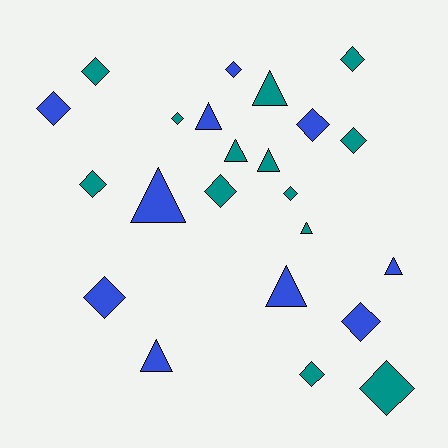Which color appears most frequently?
Teal, with 13 objects.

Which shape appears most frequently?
Diamond, with 14 objects.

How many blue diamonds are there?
There are 5 blue diamonds.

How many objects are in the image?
There are 23 objects.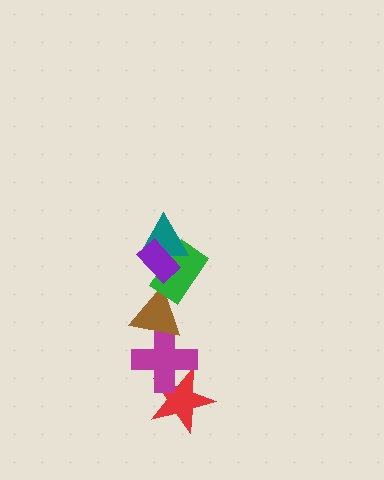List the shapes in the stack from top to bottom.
From top to bottom: the purple rectangle, the teal triangle, the green rectangle, the brown triangle, the magenta cross, the red star.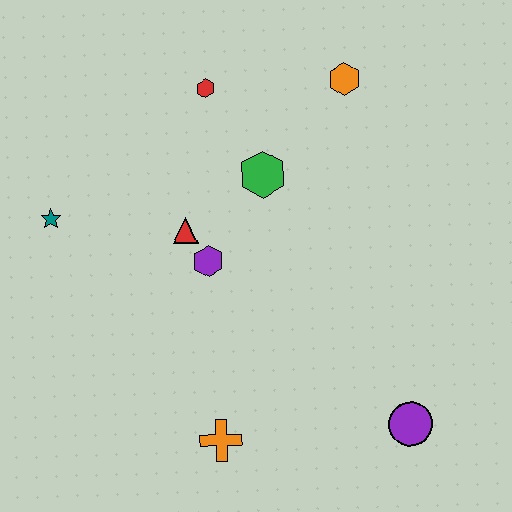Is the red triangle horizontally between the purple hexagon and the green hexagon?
No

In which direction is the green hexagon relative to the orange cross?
The green hexagon is above the orange cross.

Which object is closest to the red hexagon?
The green hexagon is closest to the red hexagon.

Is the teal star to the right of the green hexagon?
No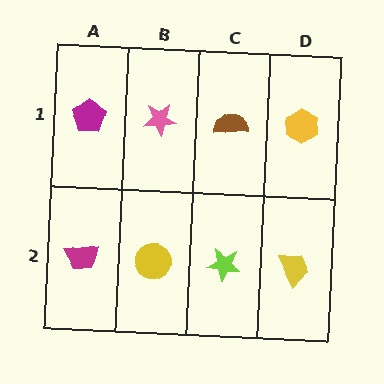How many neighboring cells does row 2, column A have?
2.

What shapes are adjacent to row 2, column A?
A magenta pentagon (row 1, column A), a yellow circle (row 2, column B).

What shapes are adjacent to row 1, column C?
A lime star (row 2, column C), a pink star (row 1, column B), a yellow hexagon (row 1, column D).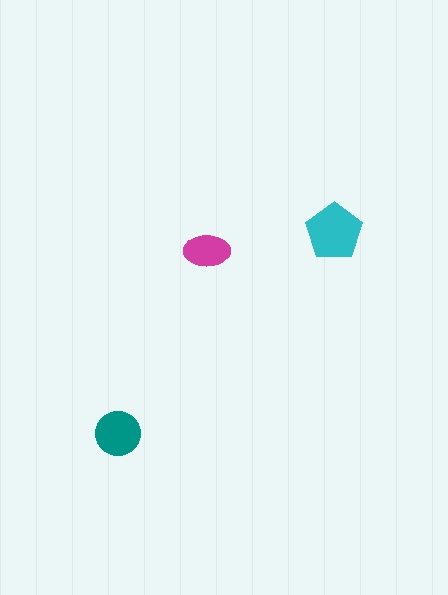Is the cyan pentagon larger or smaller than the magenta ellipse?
Larger.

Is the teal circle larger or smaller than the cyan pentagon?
Smaller.